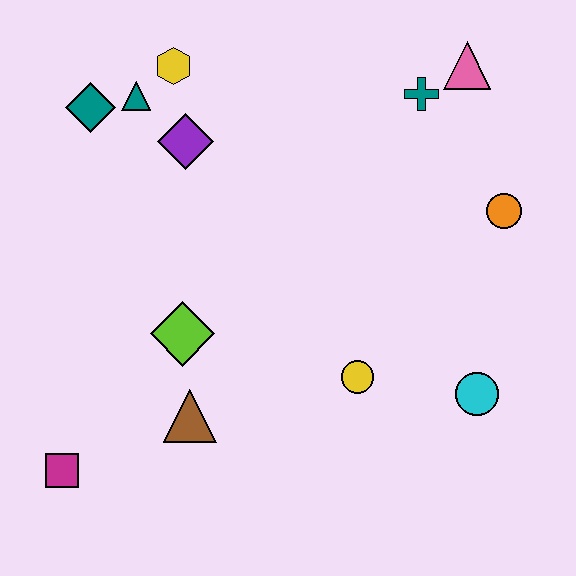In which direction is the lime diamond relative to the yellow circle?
The lime diamond is to the left of the yellow circle.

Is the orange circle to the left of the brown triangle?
No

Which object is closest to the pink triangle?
The teal cross is closest to the pink triangle.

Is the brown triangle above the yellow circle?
No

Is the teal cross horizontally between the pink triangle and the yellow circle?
Yes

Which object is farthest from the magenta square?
The pink triangle is farthest from the magenta square.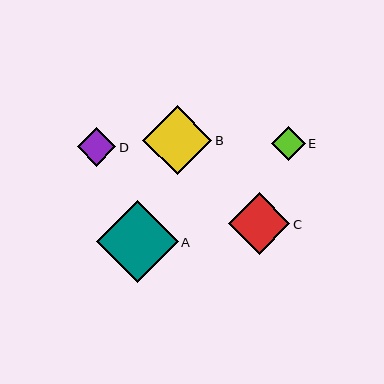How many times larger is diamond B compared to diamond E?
Diamond B is approximately 2.1 times the size of diamond E.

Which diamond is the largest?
Diamond A is the largest with a size of approximately 82 pixels.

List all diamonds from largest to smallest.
From largest to smallest: A, B, C, D, E.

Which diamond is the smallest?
Diamond E is the smallest with a size of approximately 34 pixels.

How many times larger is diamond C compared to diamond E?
Diamond C is approximately 1.8 times the size of diamond E.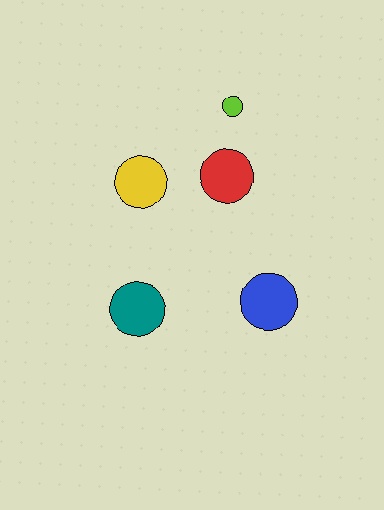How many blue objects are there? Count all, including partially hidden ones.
There is 1 blue object.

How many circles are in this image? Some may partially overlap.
There are 5 circles.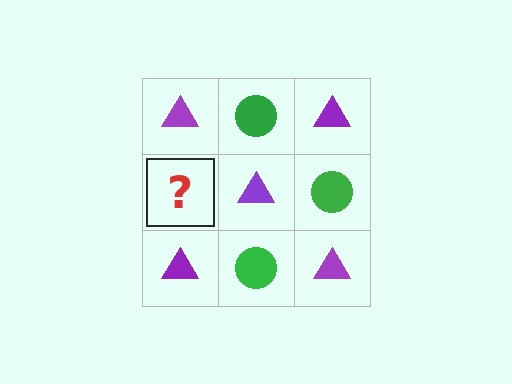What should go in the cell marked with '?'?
The missing cell should contain a green circle.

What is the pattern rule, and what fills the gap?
The rule is that it alternates purple triangle and green circle in a checkerboard pattern. The gap should be filled with a green circle.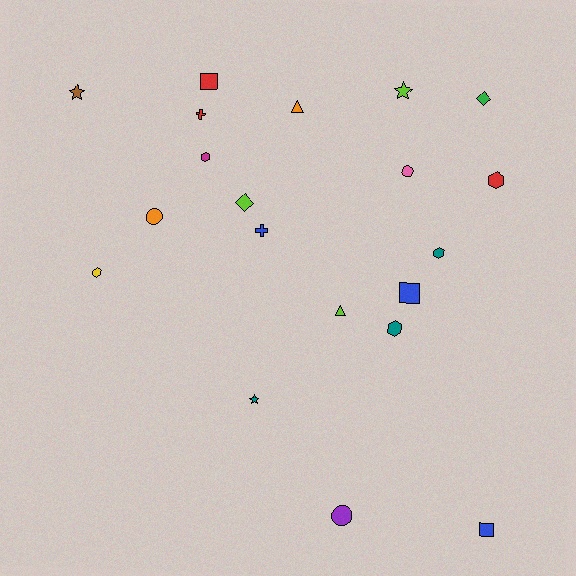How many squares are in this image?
There are 3 squares.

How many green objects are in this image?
There is 1 green object.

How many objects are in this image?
There are 20 objects.